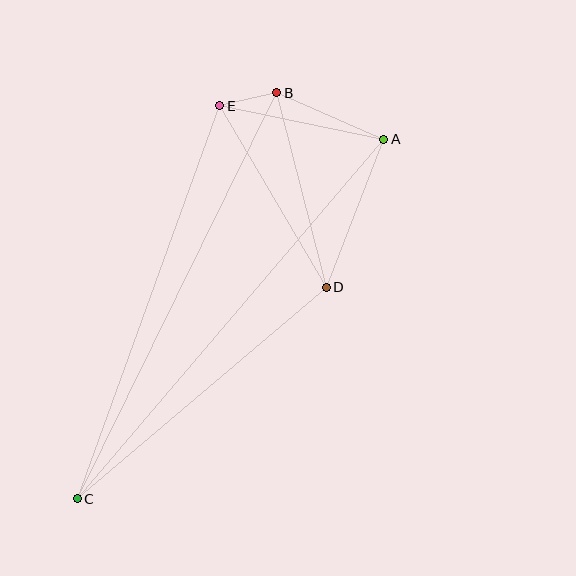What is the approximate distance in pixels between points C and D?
The distance between C and D is approximately 327 pixels.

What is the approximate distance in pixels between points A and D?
The distance between A and D is approximately 158 pixels.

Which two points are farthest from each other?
Points A and C are farthest from each other.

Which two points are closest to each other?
Points B and E are closest to each other.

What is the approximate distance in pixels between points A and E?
The distance between A and E is approximately 167 pixels.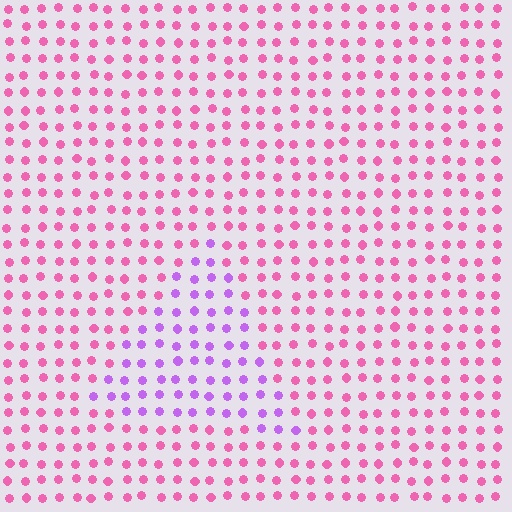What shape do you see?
I see a triangle.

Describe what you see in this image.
The image is filled with small pink elements in a uniform arrangement. A triangle-shaped region is visible where the elements are tinted to a slightly different hue, forming a subtle color boundary.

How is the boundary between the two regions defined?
The boundary is defined purely by a slight shift in hue (about 45 degrees). Spacing, size, and orientation are identical on both sides.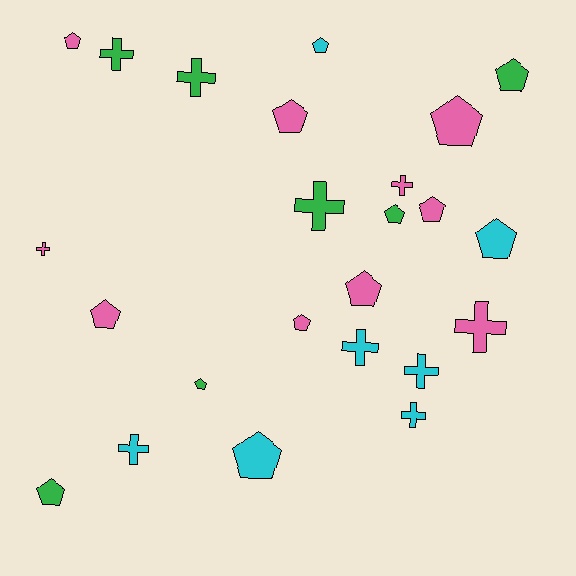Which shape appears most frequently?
Pentagon, with 14 objects.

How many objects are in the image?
There are 24 objects.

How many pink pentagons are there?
There are 7 pink pentagons.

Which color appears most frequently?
Pink, with 10 objects.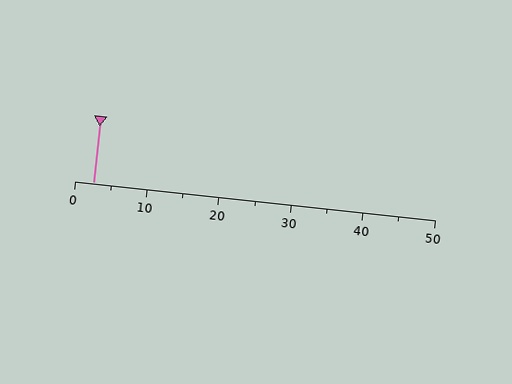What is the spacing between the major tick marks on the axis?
The major ticks are spaced 10 apart.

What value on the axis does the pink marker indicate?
The marker indicates approximately 2.5.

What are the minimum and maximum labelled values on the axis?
The axis runs from 0 to 50.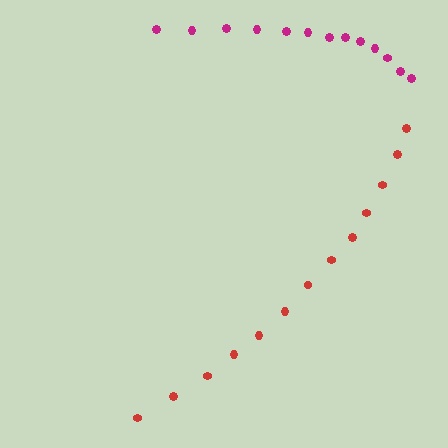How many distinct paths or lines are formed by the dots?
There are 2 distinct paths.